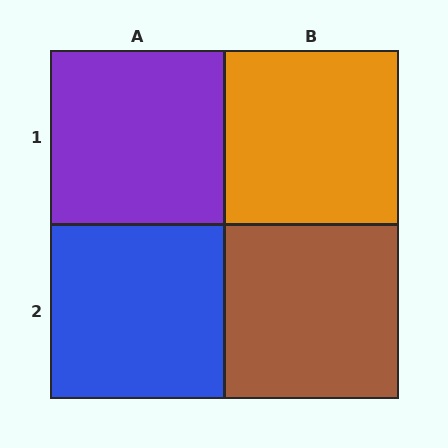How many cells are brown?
1 cell is brown.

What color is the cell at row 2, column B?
Brown.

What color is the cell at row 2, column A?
Blue.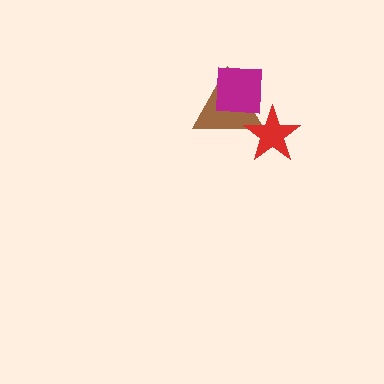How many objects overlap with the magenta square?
1 object overlaps with the magenta square.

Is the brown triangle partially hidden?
Yes, it is partially covered by another shape.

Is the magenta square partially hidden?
No, no other shape covers it.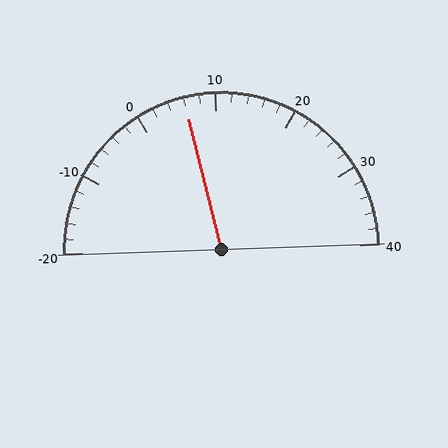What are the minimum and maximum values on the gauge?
The gauge ranges from -20 to 40.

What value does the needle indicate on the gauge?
The needle indicates approximately 6.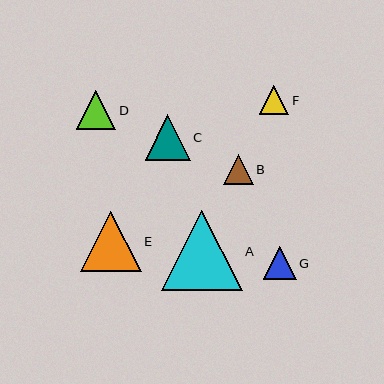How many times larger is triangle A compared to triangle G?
Triangle A is approximately 2.5 times the size of triangle G.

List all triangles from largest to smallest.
From largest to smallest: A, E, C, D, G, B, F.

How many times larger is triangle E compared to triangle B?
Triangle E is approximately 2.1 times the size of triangle B.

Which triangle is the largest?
Triangle A is the largest with a size of approximately 80 pixels.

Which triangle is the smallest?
Triangle F is the smallest with a size of approximately 29 pixels.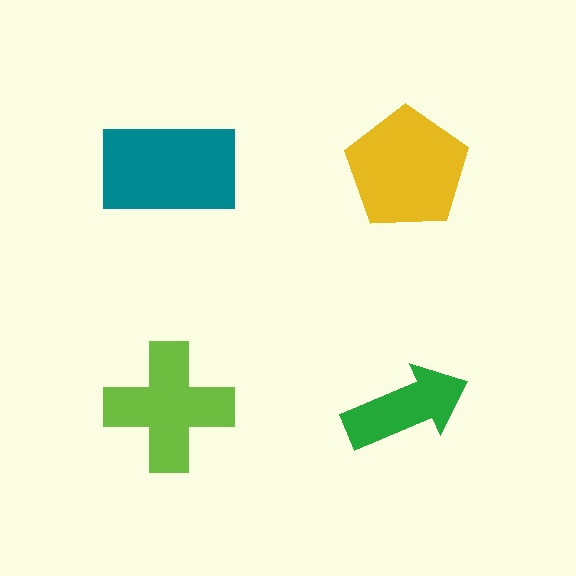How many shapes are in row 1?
2 shapes.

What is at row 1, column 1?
A teal rectangle.